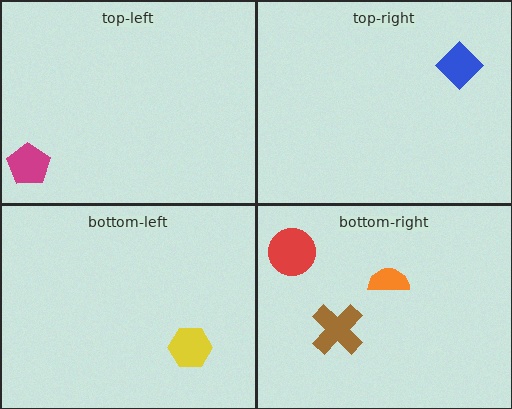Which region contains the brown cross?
The bottom-right region.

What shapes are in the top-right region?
The blue diamond.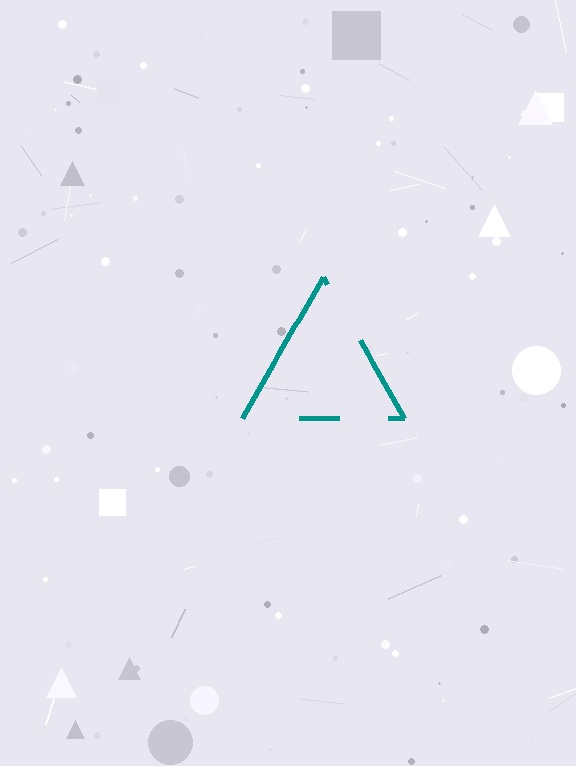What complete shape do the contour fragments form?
The contour fragments form a triangle.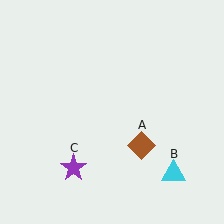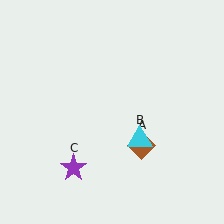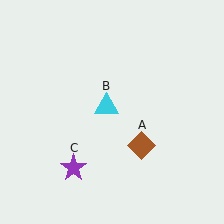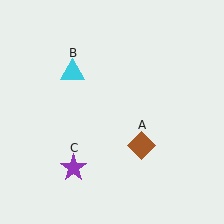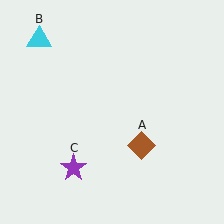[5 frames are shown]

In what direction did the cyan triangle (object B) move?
The cyan triangle (object B) moved up and to the left.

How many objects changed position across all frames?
1 object changed position: cyan triangle (object B).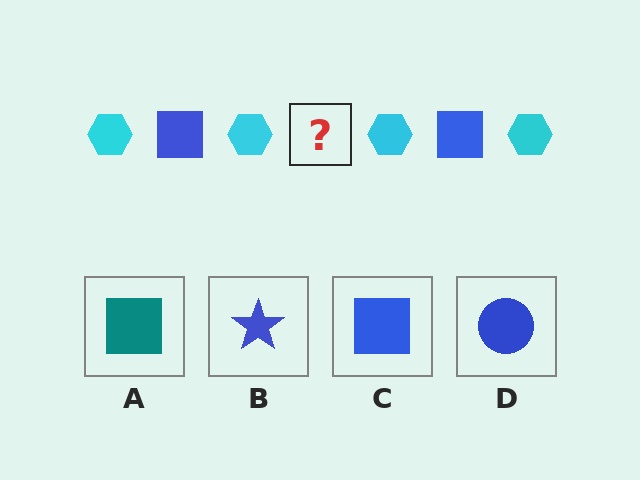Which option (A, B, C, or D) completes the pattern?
C.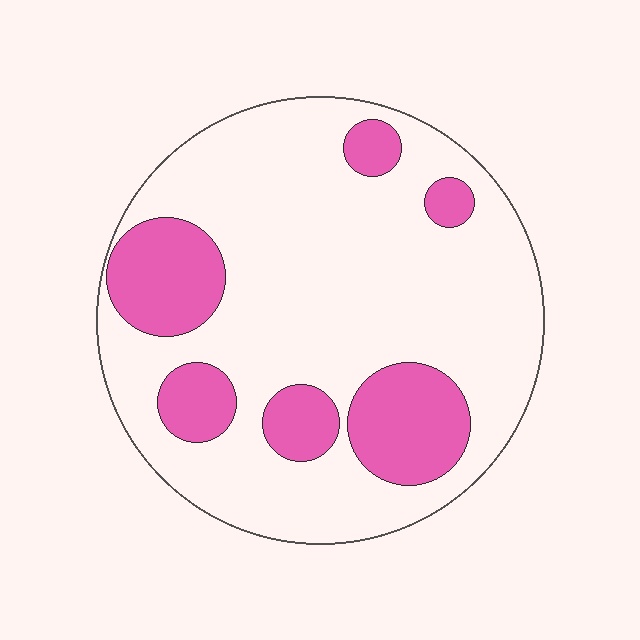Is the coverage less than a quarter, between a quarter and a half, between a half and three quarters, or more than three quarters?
Less than a quarter.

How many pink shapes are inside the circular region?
6.